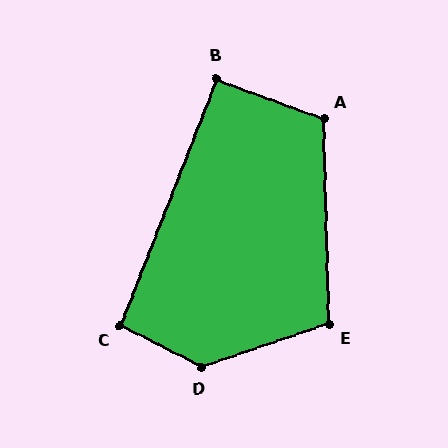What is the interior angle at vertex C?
Approximately 96 degrees (obtuse).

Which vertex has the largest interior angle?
D, at approximately 134 degrees.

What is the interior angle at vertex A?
Approximately 112 degrees (obtuse).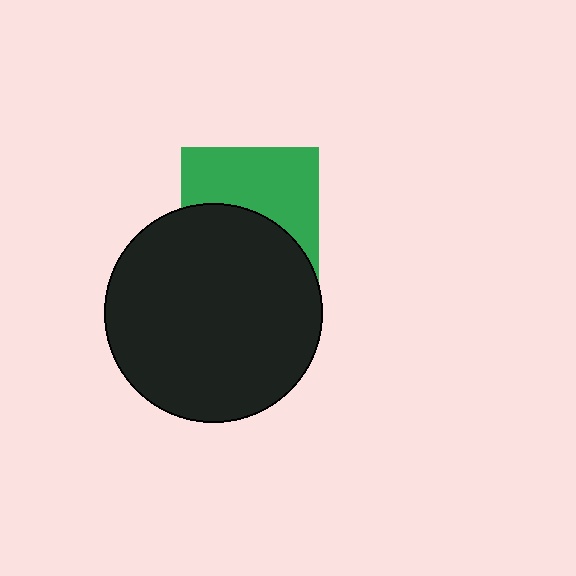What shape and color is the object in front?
The object in front is a black circle.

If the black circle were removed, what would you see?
You would see the complete green square.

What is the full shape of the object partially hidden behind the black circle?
The partially hidden object is a green square.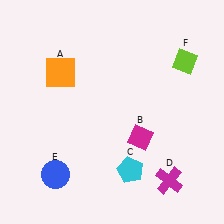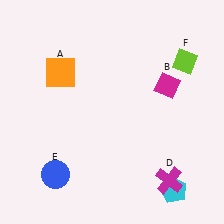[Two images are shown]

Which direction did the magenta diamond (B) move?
The magenta diamond (B) moved up.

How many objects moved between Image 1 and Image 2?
2 objects moved between the two images.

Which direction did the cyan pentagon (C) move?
The cyan pentagon (C) moved right.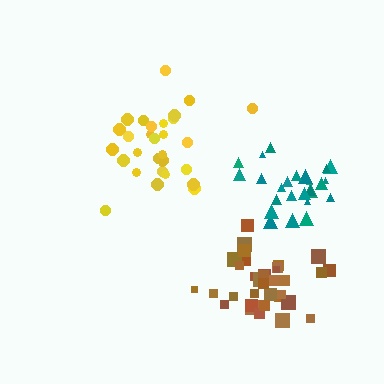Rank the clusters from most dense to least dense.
brown, teal, yellow.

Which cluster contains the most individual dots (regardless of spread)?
Brown (35).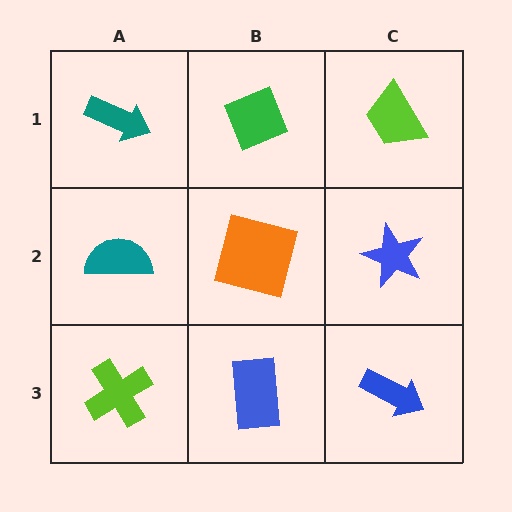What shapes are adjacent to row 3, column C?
A blue star (row 2, column C), a blue rectangle (row 3, column B).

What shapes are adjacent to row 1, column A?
A teal semicircle (row 2, column A), a green diamond (row 1, column B).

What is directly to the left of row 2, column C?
An orange square.